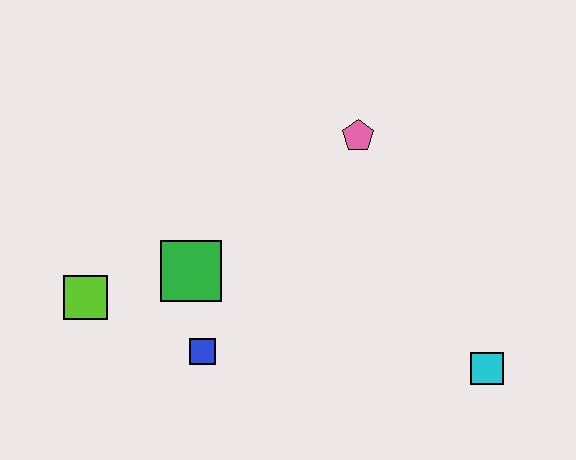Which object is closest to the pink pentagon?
The green square is closest to the pink pentagon.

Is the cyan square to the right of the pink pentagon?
Yes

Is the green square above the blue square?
Yes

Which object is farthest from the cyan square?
The lime square is farthest from the cyan square.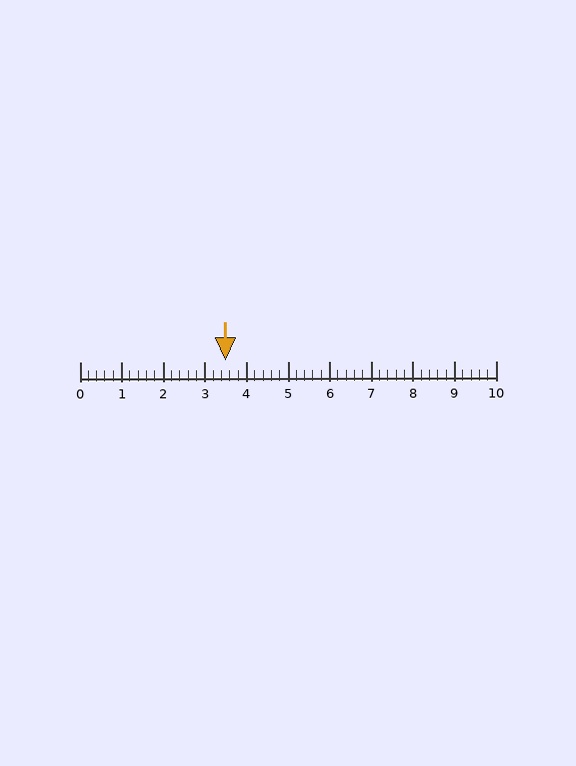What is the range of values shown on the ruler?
The ruler shows values from 0 to 10.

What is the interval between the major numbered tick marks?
The major tick marks are spaced 1 units apart.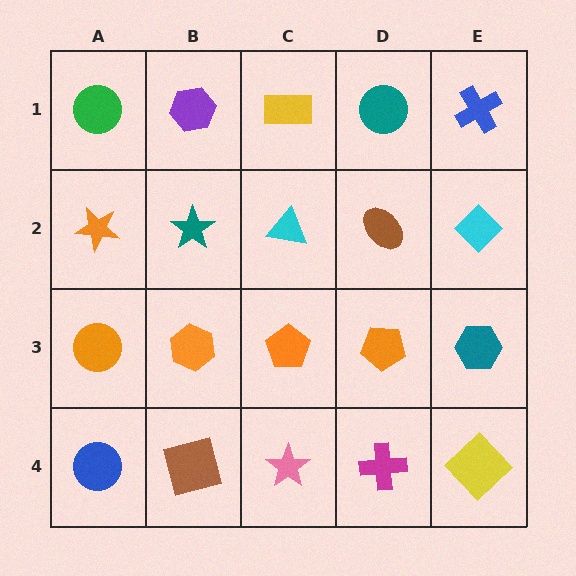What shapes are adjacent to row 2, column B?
A purple hexagon (row 1, column B), an orange hexagon (row 3, column B), an orange star (row 2, column A), a cyan triangle (row 2, column C).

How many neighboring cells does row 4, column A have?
2.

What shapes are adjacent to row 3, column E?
A cyan diamond (row 2, column E), a yellow diamond (row 4, column E), an orange pentagon (row 3, column D).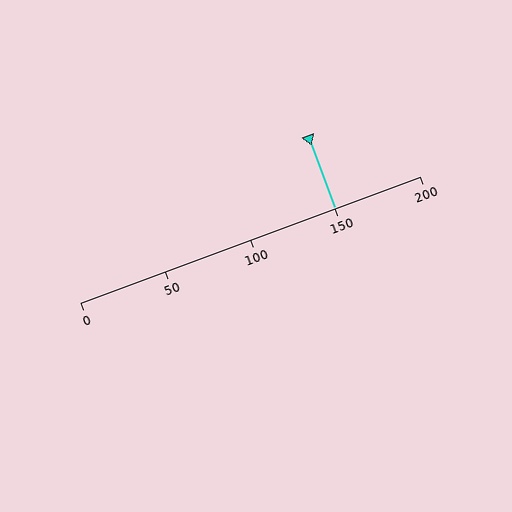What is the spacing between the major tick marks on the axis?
The major ticks are spaced 50 apart.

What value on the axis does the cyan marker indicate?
The marker indicates approximately 150.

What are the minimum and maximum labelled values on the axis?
The axis runs from 0 to 200.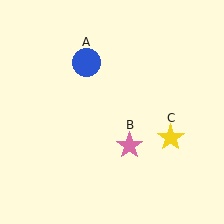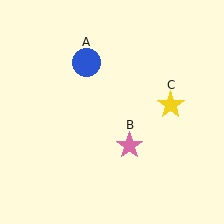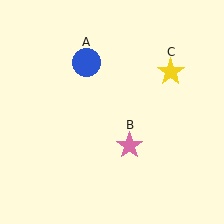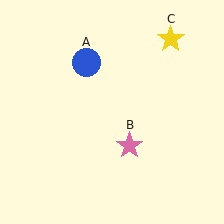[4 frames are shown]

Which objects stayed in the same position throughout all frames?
Blue circle (object A) and pink star (object B) remained stationary.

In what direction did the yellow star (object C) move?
The yellow star (object C) moved up.